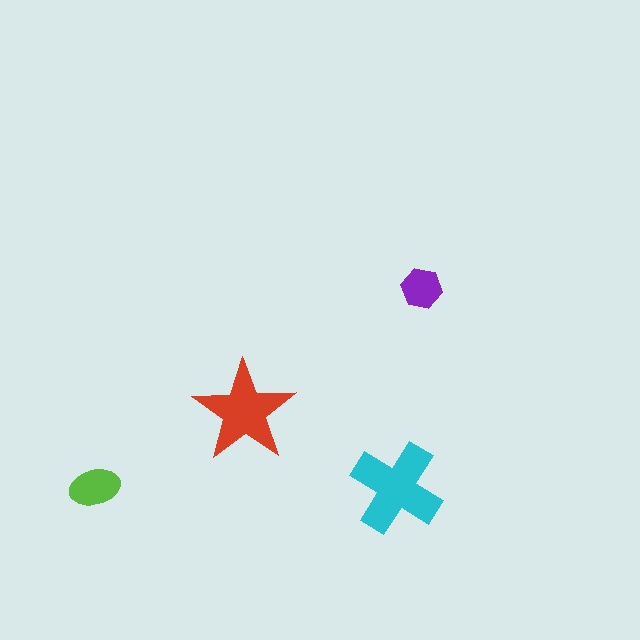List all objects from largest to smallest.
The cyan cross, the red star, the lime ellipse, the purple hexagon.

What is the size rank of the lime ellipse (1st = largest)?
3rd.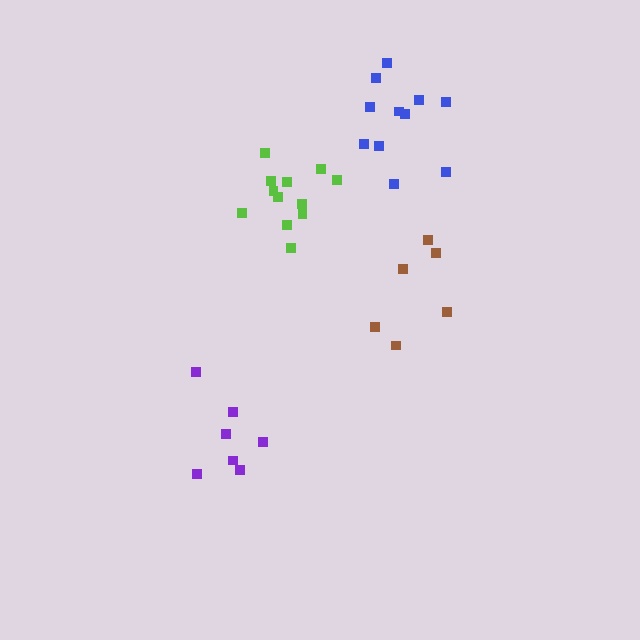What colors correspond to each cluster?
The clusters are colored: blue, purple, lime, brown.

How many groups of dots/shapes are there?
There are 4 groups.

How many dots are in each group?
Group 1: 11 dots, Group 2: 7 dots, Group 3: 12 dots, Group 4: 6 dots (36 total).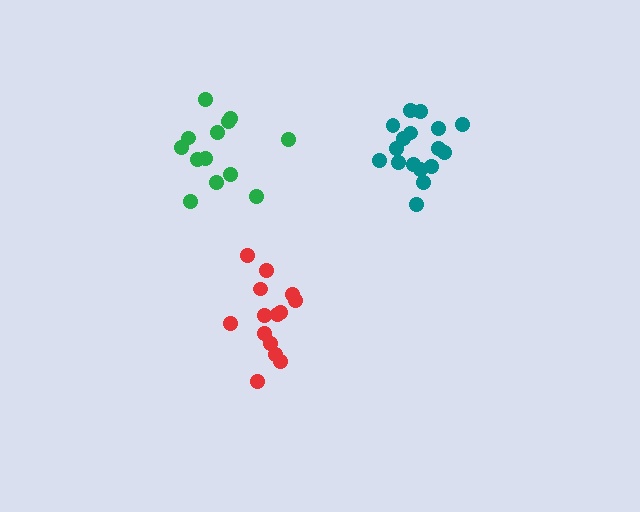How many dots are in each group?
Group 1: 13 dots, Group 2: 14 dots, Group 3: 17 dots (44 total).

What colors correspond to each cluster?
The clusters are colored: green, red, teal.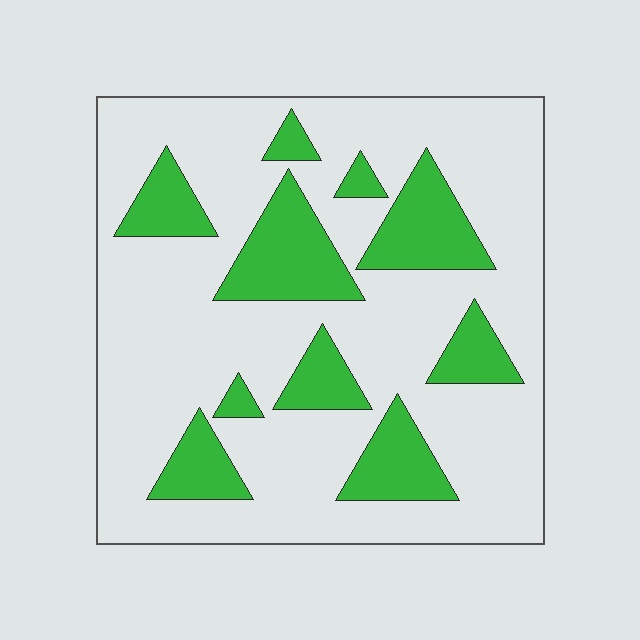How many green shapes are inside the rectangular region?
10.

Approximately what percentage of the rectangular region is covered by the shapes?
Approximately 25%.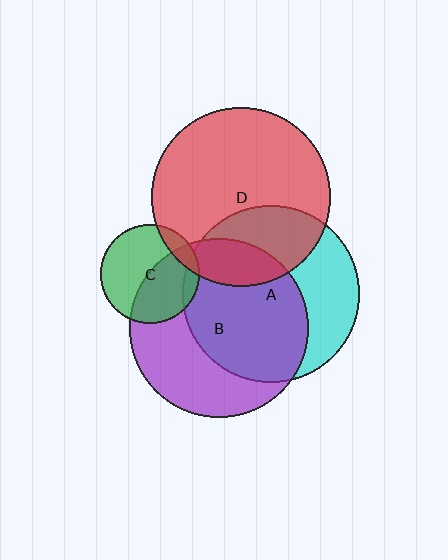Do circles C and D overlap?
Yes.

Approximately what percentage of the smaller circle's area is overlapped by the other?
Approximately 10%.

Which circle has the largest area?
Circle D (red).